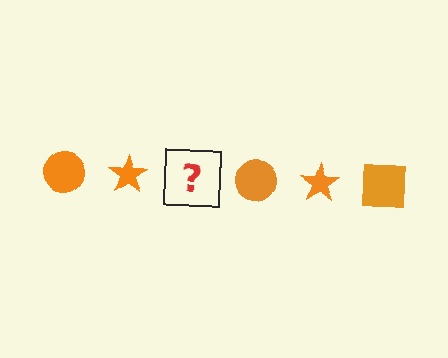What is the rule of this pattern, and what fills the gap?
The rule is that the pattern cycles through circle, star, square shapes in orange. The gap should be filled with an orange square.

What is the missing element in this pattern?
The missing element is an orange square.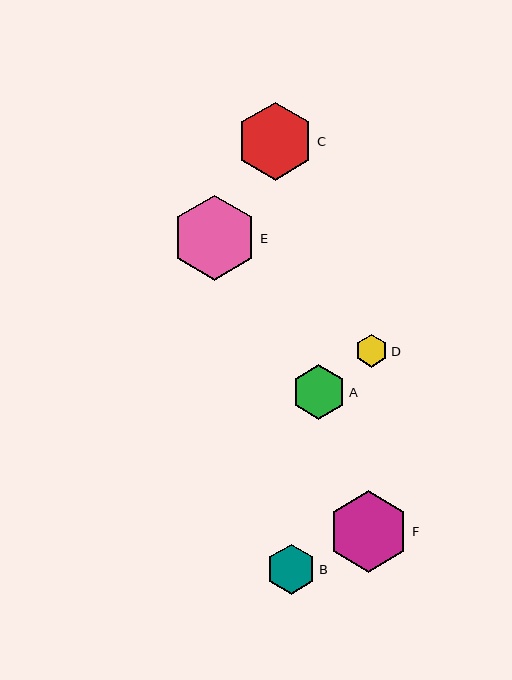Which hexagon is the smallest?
Hexagon D is the smallest with a size of approximately 33 pixels.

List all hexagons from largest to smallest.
From largest to smallest: E, F, C, A, B, D.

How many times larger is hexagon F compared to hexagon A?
Hexagon F is approximately 1.5 times the size of hexagon A.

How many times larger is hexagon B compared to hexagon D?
Hexagon B is approximately 1.5 times the size of hexagon D.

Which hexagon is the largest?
Hexagon E is the largest with a size of approximately 85 pixels.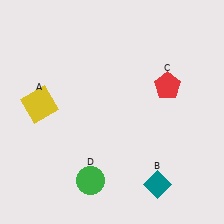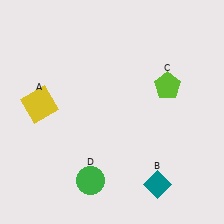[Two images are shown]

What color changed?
The pentagon (C) changed from red in Image 1 to lime in Image 2.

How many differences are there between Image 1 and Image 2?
There is 1 difference between the two images.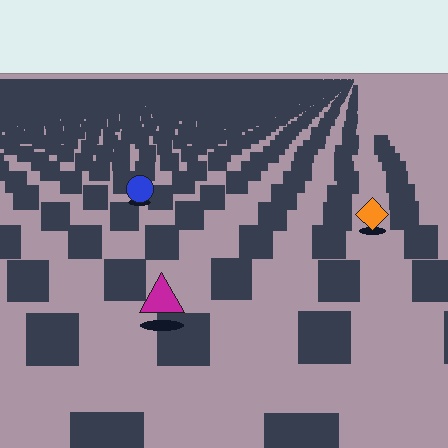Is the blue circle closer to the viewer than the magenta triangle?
No. The magenta triangle is closer — you can tell from the texture gradient: the ground texture is coarser near it.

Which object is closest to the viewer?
The magenta triangle is closest. The texture marks near it are larger and more spread out.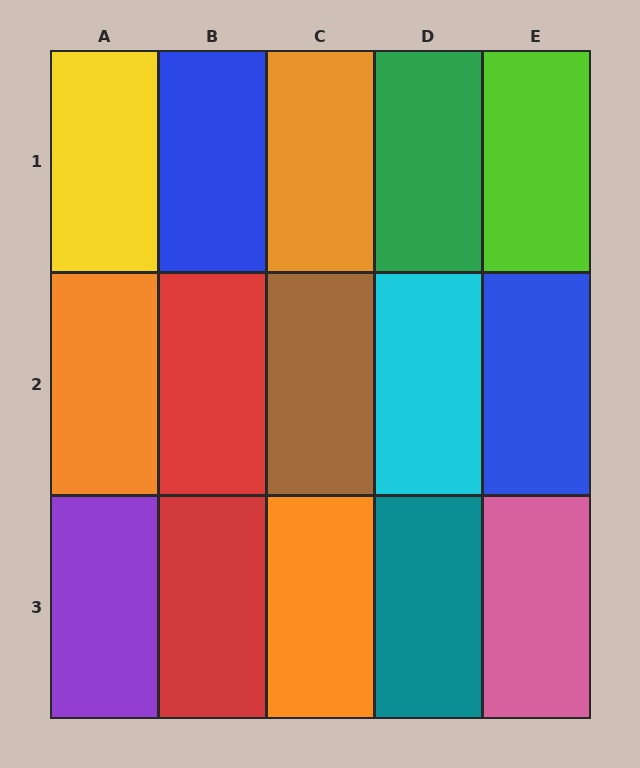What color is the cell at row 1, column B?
Blue.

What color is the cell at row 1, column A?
Yellow.